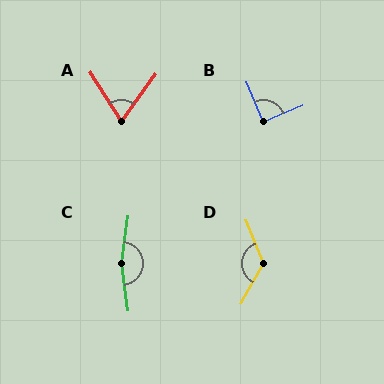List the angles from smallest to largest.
A (68°), B (91°), D (129°), C (164°).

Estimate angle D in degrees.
Approximately 129 degrees.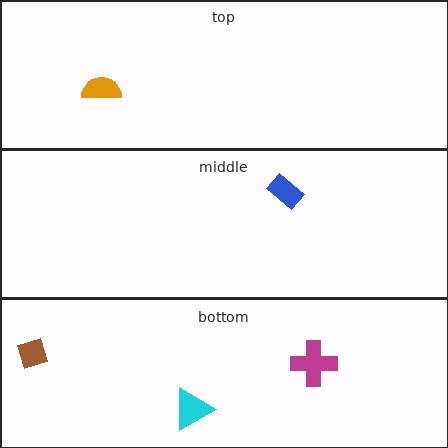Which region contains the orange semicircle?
The top region.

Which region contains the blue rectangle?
The middle region.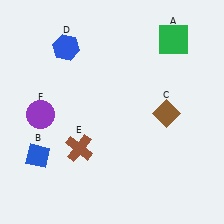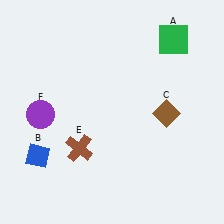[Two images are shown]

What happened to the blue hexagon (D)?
The blue hexagon (D) was removed in Image 2. It was in the top-left area of Image 1.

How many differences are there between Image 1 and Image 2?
There is 1 difference between the two images.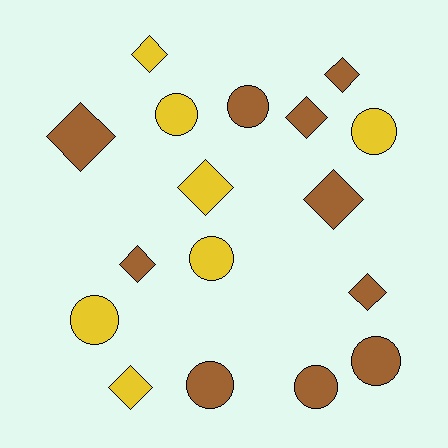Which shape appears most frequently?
Diamond, with 9 objects.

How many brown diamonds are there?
There are 6 brown diamonds.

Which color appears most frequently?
Brown, with 10 objects.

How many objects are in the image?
There are 17 objects.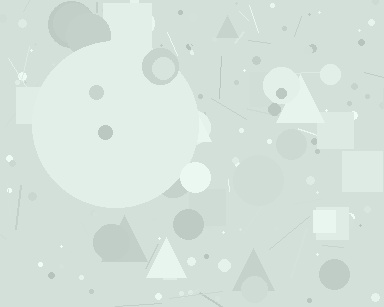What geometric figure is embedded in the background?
A circle is embedded in the background.